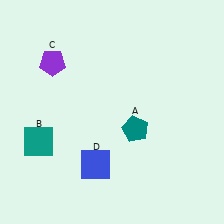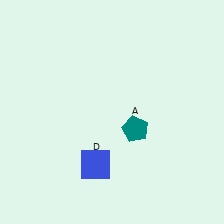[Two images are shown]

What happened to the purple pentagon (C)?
The purple pentagon (C) was removed in Image 2. It was in the top-left area of Image 1.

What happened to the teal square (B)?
The teal square (B) was removed in Image 2. It was in the bottom-left area of Image 1.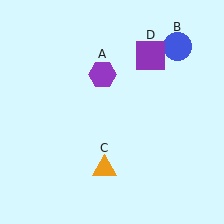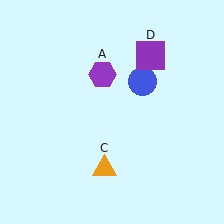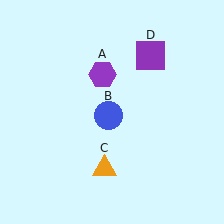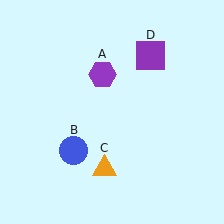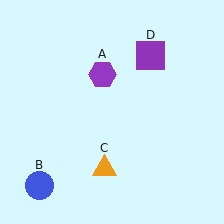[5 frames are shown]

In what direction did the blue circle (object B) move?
The blue circle (object B) moved down and to the left.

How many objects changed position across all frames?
1 object changed position: blue circle (object B).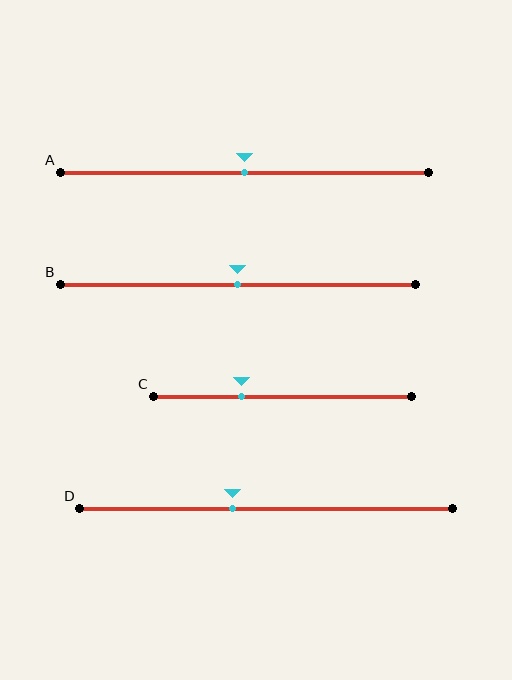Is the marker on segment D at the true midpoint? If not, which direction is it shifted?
No, the marker on segment D is shifted to the left by about 9% of the segment length.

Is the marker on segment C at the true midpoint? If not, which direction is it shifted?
No, the marker on segment C is shifted to the left by about 16% of the segment length.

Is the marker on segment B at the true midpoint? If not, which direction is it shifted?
Yes, the marker on segment B is at the true midpoint.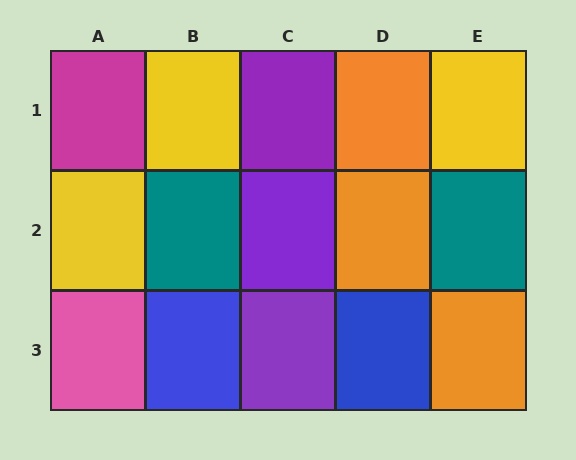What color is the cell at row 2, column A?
Yellow.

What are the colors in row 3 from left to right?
Pink, blue, purple, blue, orange.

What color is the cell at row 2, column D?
Orange.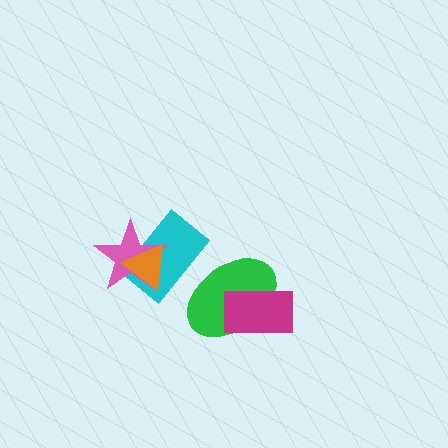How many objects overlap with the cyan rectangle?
3 objects overlap with the cyan rectangle.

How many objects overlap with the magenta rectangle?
1 object overlaps with the magenta rectangle.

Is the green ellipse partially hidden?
Yes, it is partially covered by another shape.